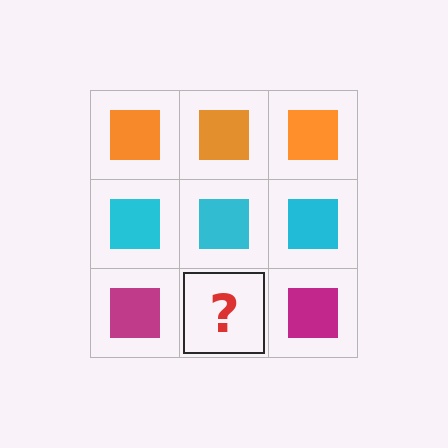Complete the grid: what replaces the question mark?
The question mark should be replaced with a magenta square.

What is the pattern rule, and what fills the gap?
The rule is that each row has a consistent color. The gap should be filled with a magenta square.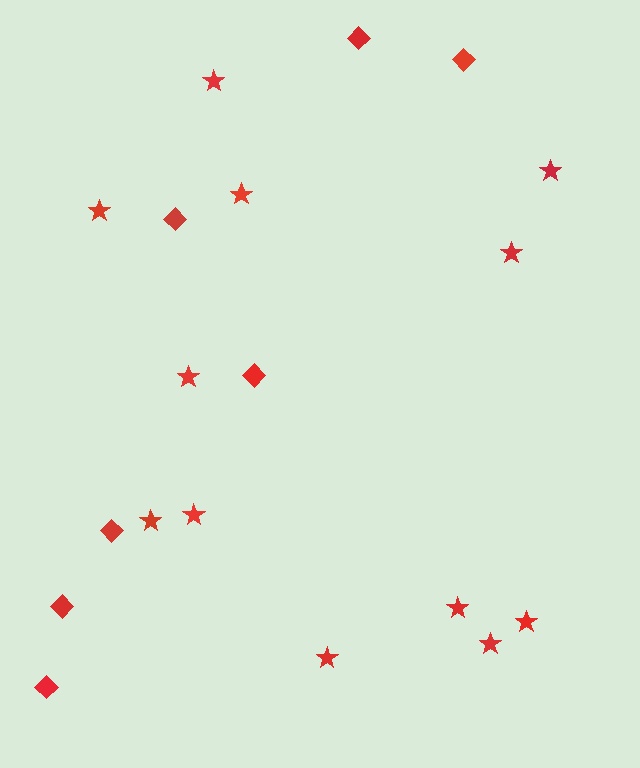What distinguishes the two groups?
There are 2 groups: one group of diamonds (7) and one group of stars (12).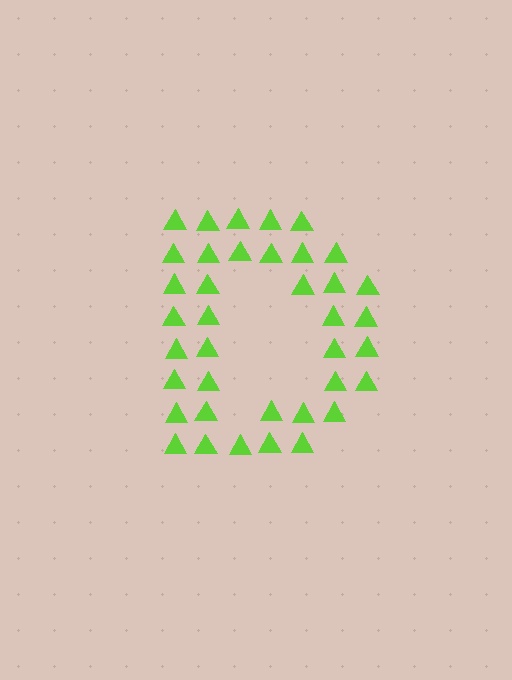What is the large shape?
The large shape is the letter D.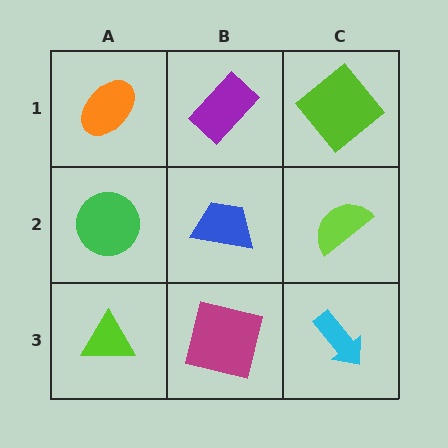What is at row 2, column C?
A lime semicircle.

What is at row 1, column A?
An orange ellipse.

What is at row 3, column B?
A magenta square.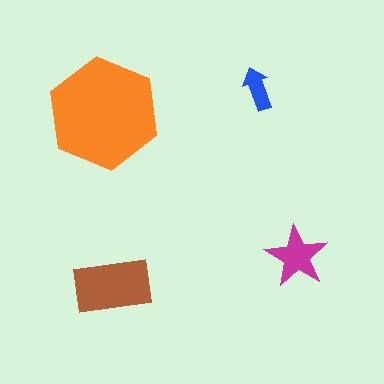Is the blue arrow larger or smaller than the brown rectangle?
Smaller.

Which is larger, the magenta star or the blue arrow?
The magenta star.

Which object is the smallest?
The blue arrow.